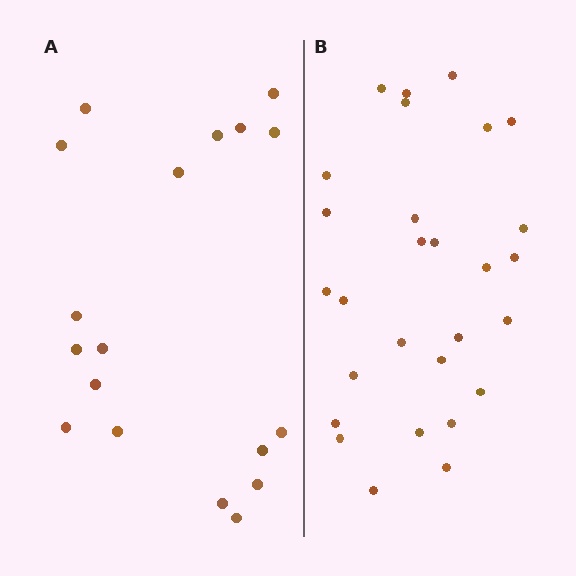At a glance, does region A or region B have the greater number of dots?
Region B (the right region) has more dots.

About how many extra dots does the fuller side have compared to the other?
Region B has roughly 10 or so more dots than region A.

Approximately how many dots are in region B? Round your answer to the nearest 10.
About 30 dots. (The exact count is 28, which rounds to 30.)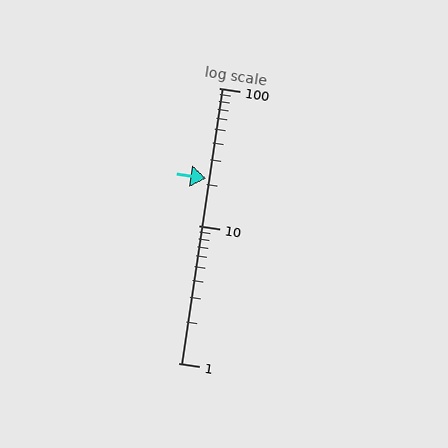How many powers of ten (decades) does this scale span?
The scale spans 2 decades, from 1 to 100.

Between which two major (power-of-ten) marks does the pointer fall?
The pointer is between 10 and 100.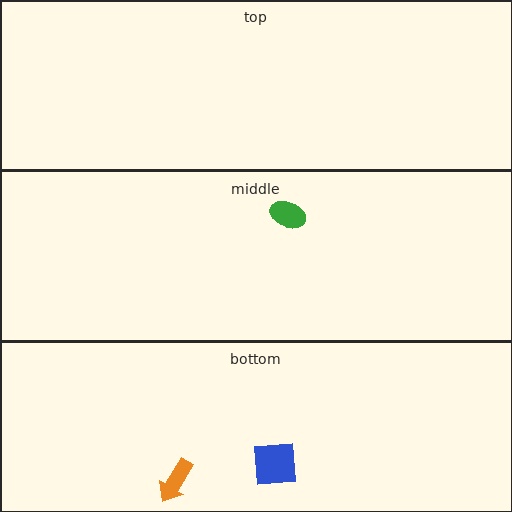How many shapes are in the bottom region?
2.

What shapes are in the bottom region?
The orange arrow, the blue square.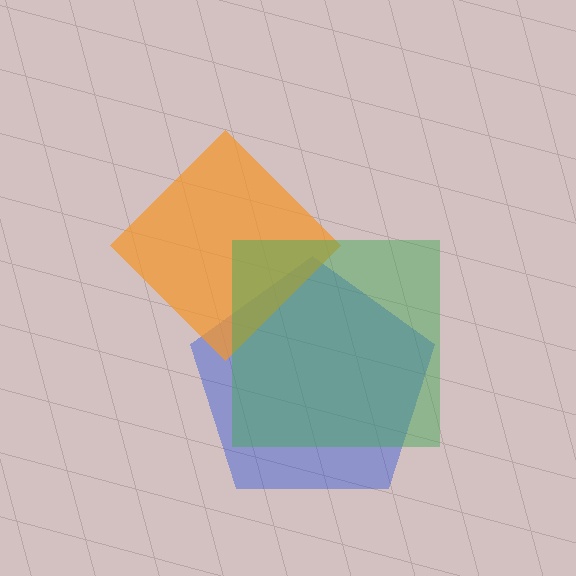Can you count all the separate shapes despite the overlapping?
Yes, there are 3 separate shapes.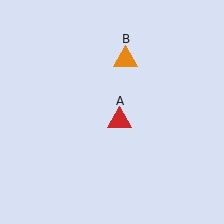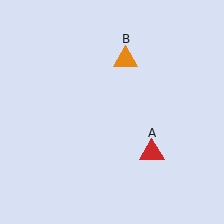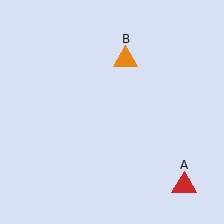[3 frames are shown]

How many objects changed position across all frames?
1 object changed position: red triangle (object A).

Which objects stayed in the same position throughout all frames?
Orange triangle (object B) remained stationary.